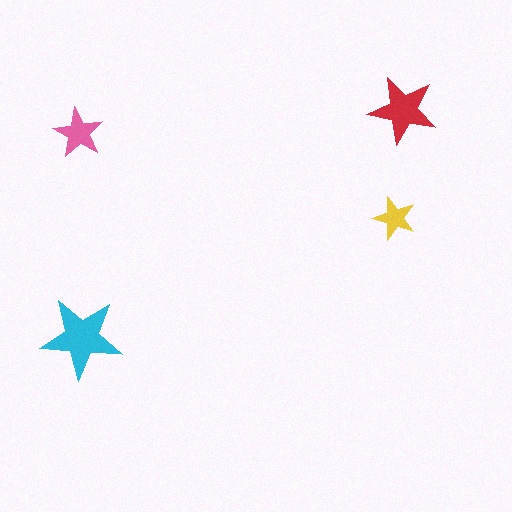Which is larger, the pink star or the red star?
The red one.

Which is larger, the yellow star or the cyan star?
The cyan one.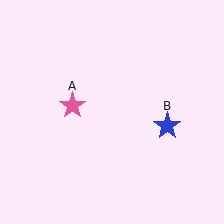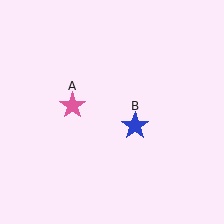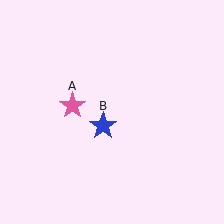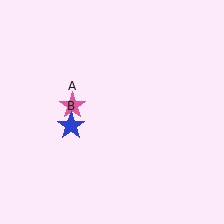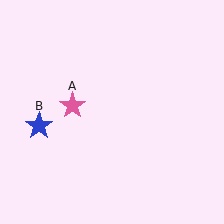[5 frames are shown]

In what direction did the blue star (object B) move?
The blue star (object B) moved left.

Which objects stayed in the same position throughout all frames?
Pink star (object A) remained stationary.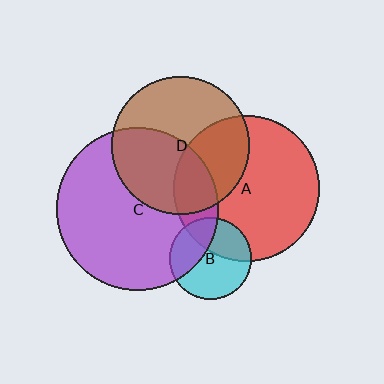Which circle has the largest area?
Circle C (purple).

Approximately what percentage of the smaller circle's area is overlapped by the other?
Approximately 35%.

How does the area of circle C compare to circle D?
Approximately 1.4 times.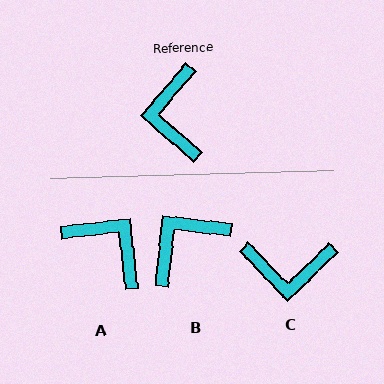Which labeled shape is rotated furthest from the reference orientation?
A, about 132 degrees away.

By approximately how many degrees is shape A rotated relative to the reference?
Approximately 132 degrees clockwise.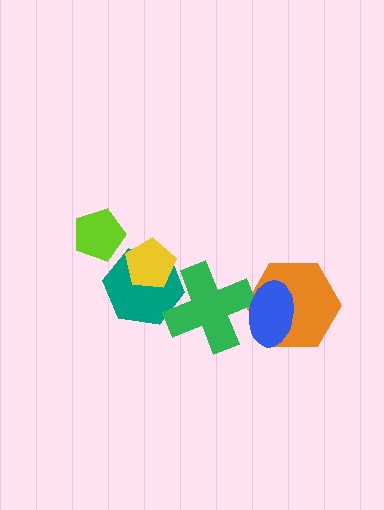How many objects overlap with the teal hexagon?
2 objects overlap with the teal hexagon.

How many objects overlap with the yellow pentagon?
1 object overlaps with the yellow pentagon.